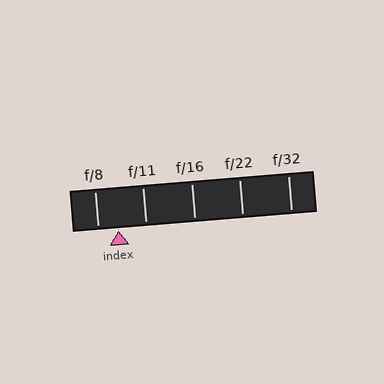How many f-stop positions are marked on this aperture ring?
There are 5 f-stop positions marked.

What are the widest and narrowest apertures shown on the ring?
The widest aperture shown is f/8 and the narrowest is f/32.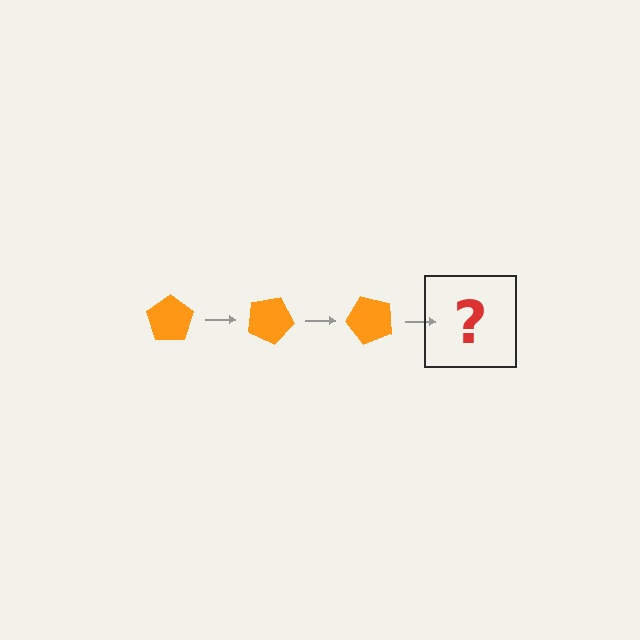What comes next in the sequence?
The next element should be an orange pentagon rotated 75 degrees.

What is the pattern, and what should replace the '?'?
The pattern is that the pentagon rotates 25 degrees each step. The '?' should be an orange pentagon rotated 75 degrees.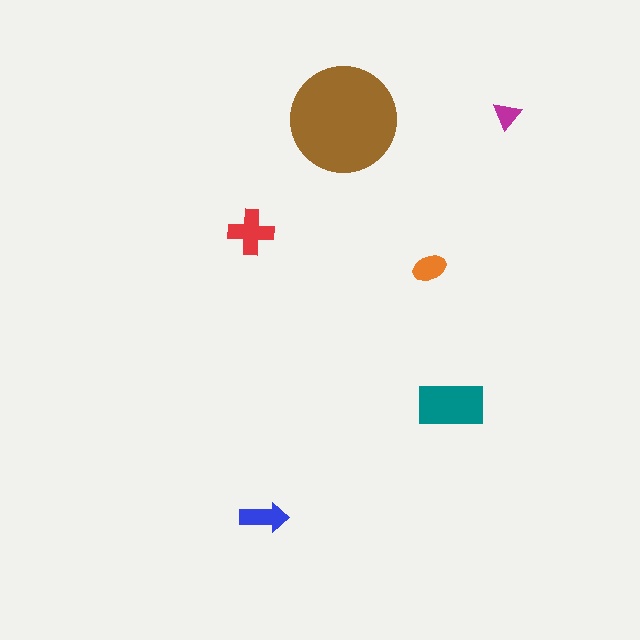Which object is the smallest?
The magenta triangle.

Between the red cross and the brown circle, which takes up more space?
The brown circle.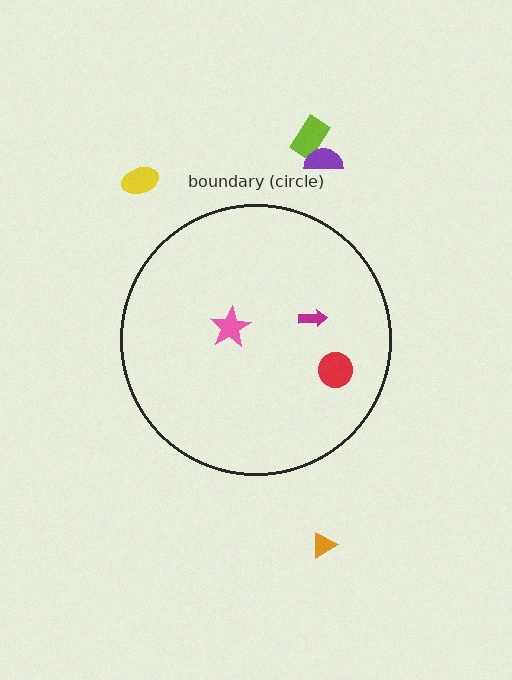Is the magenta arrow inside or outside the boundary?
Inside.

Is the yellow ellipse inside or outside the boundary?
Outside.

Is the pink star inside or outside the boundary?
Inside.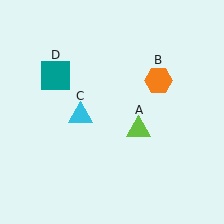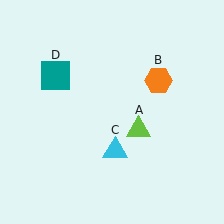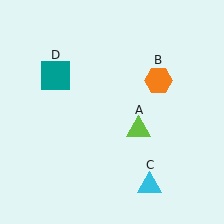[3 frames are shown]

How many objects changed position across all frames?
1 object changed position: cyan triangle (object C).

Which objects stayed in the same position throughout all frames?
Lime triangle (object A) and orange hexagon (object B) and teal square (object D) remained stationary.